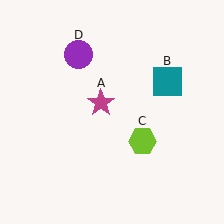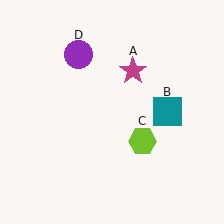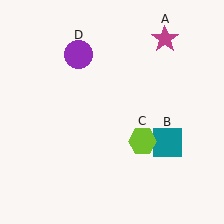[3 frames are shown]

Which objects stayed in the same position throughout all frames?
Lime hexagon (object C) and purple circle (object D) remained stationary.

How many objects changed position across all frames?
2 objects changed position: magenta star (object A), teal square (object B).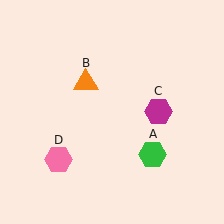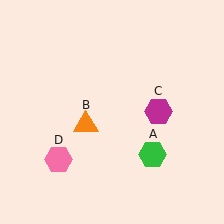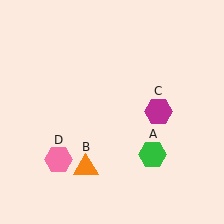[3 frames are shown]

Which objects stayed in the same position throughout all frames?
Green hexagon (object A) and magenta hexagon (object C) and pink hexagon (object D) remained stationary.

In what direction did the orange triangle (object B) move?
The orange triangle (object B) moved down.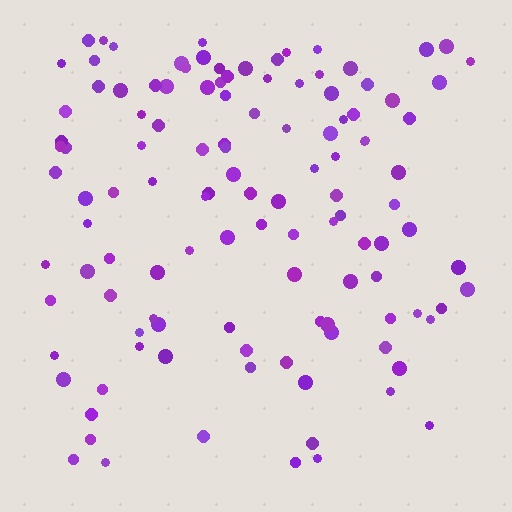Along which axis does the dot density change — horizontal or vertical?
Vertical.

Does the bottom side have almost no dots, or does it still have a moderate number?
Still a moderate number, just noticeably fewer than the top.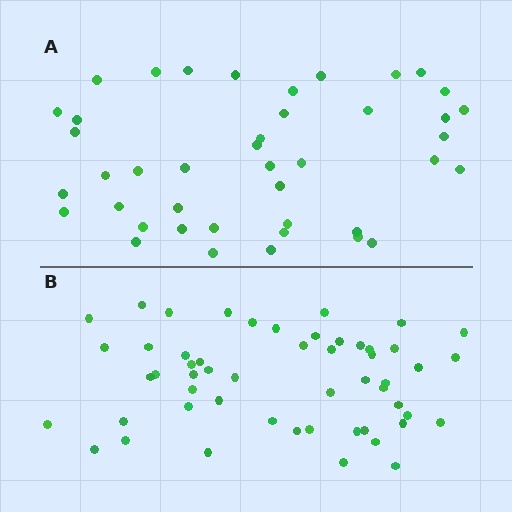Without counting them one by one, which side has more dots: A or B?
Region B (the bottom region) has more dots.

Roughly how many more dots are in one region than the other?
Region B has roughly 12 or so more dots than region A.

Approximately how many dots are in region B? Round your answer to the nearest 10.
About 50 dots. (The exact count is 53, which rounds to 50.)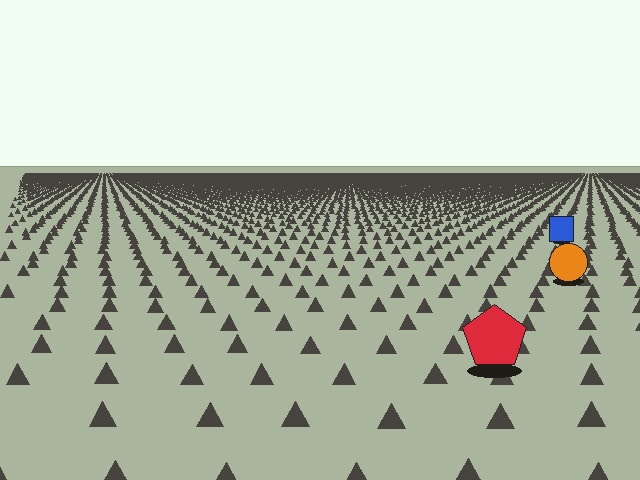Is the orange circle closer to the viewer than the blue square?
Yes. The orange circle is closer — you can tell from the texture gradient: the ground texture is coarser near it.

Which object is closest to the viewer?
The red pentagon is closest. The texture marks near it are larger and more spread out.